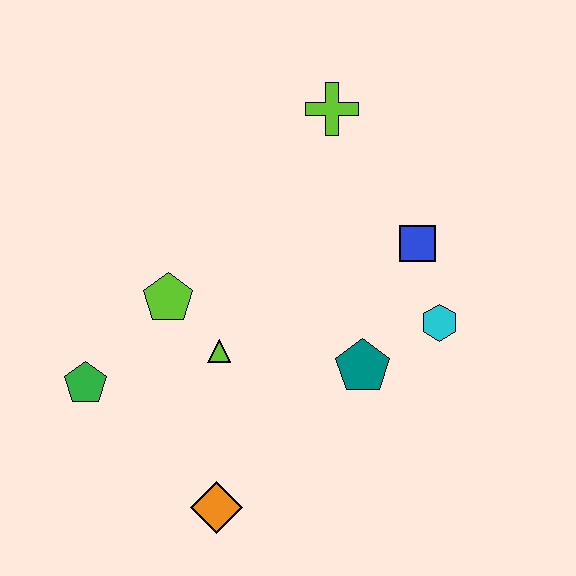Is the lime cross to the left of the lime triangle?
No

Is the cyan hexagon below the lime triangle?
No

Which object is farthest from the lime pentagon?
The cyan hexagon is farthest from the lime pentagon.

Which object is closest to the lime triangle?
The lime pentagon is closest to the lime triangle.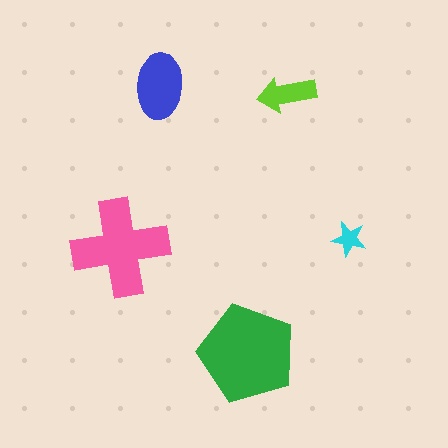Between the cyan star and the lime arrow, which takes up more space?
The lime arrow.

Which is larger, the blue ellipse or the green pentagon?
The green pentagon.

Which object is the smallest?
The cyan star.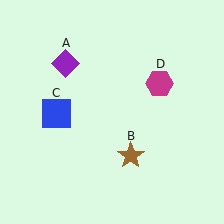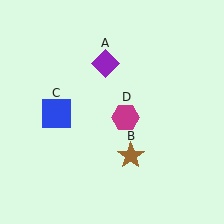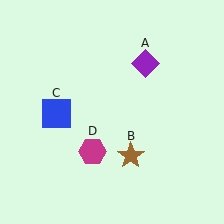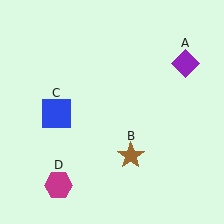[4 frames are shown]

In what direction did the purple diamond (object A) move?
The purple diamond (object A) moved right.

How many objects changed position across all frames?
2 objects changed position: purple diamond (object A), magenta hexagon (object D).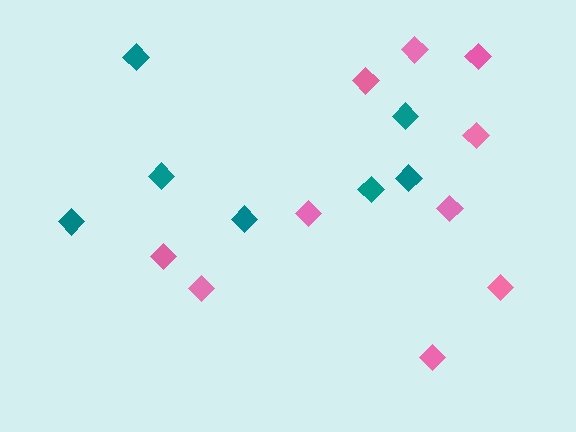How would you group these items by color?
There are 2 groups: one group of pink diamonds (10) and one group of teal diamonds (7).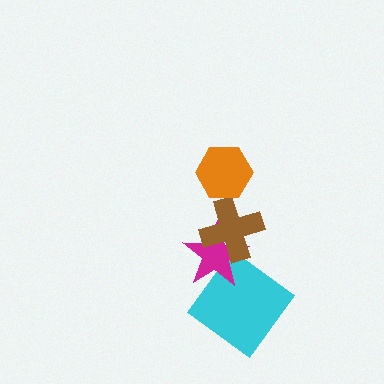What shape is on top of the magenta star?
The brown cross is on top of the magenta star.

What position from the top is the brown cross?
The brown cross is 2nd from the top.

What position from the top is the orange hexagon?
The orange hexagon is 1st from the top.